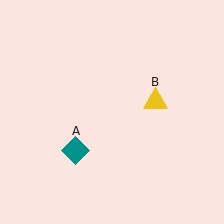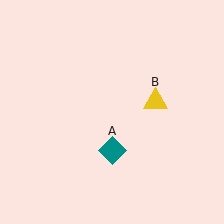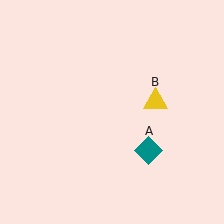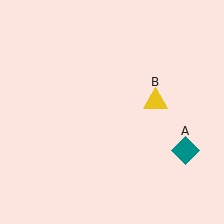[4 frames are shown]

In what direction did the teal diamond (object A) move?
The teal diamond (object A) moved right.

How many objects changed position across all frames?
1 object changed position: teal diamond (object A).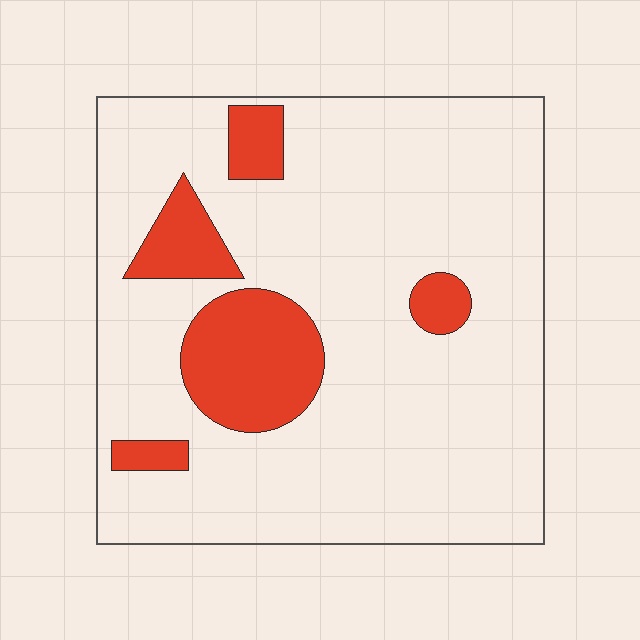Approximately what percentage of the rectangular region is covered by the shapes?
Approximately 15%.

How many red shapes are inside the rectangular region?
5.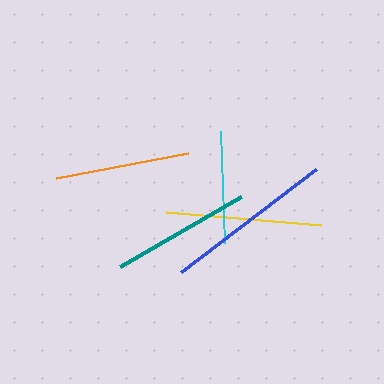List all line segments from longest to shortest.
From longest to shortest: blue, yellow, teal, orange, cyan.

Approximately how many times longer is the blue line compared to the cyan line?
The blue line is approximately 1.5 times the length of the cyan line.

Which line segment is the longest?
The blue line is the longest at approximately 170 pixels.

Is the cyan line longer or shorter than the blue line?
The blue line is longer than the cyan line.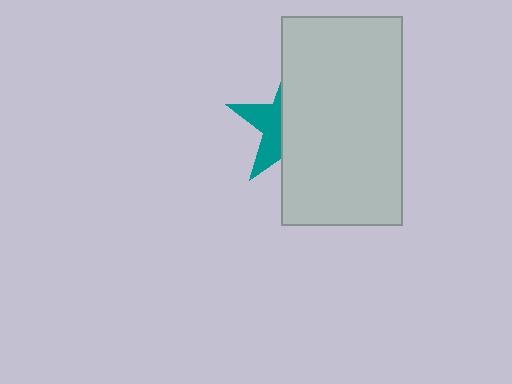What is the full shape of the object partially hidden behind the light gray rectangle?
The partially hidden object is a teal star.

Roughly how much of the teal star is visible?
A small part of it is visible (roughly 37%).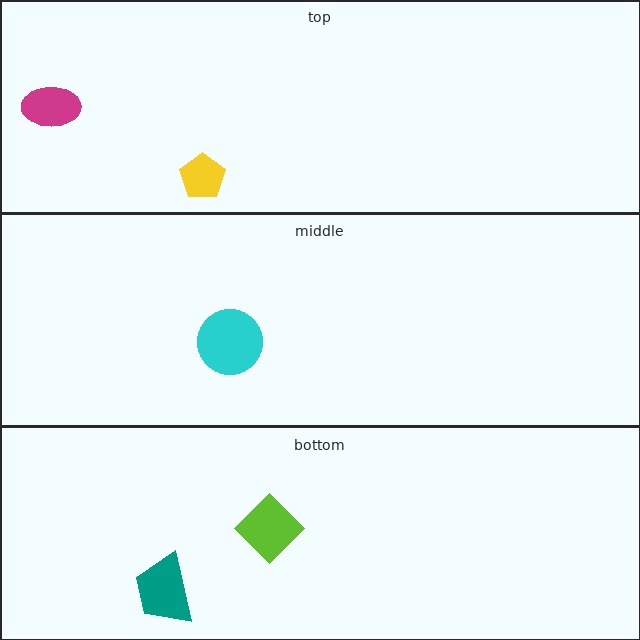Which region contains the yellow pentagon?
The top region.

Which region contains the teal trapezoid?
The bottom region.